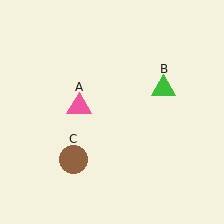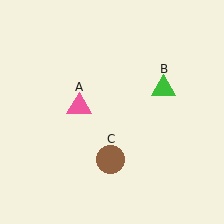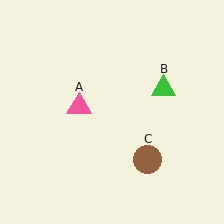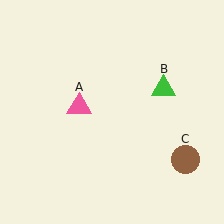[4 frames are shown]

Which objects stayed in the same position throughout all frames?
Pink triangle (object A) and green triangle (object B) remained stationary.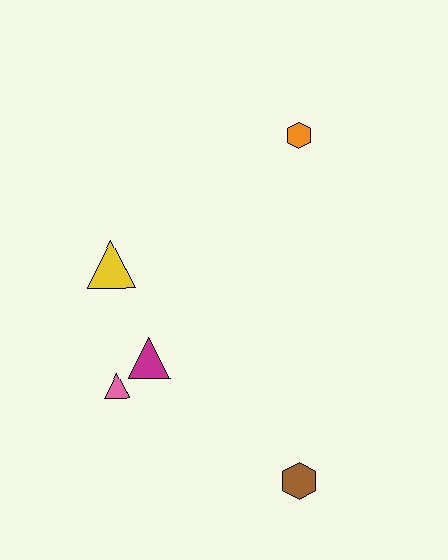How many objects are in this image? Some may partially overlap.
There are 5 objects.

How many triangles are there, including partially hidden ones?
There are 3 triangles.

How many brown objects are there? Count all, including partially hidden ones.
There is 1 brown object.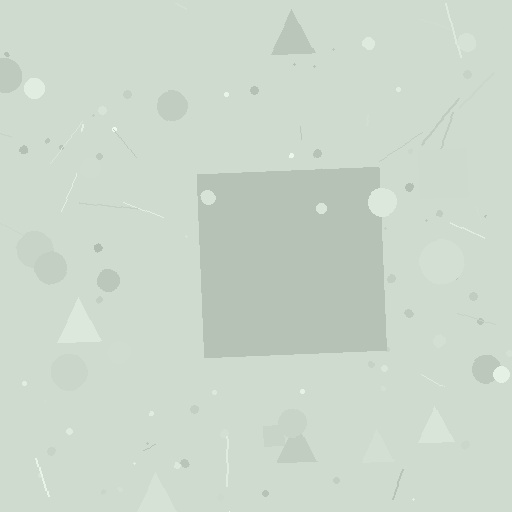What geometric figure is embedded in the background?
A square is embedded in the background.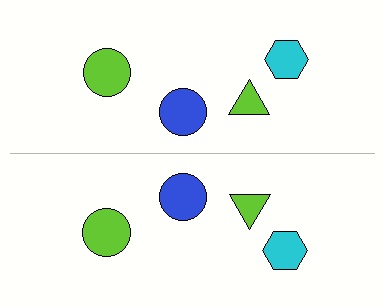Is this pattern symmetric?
Yes, this pattern has bilateral (reflection) symmetry.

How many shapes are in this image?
There are 8 shapes in this image.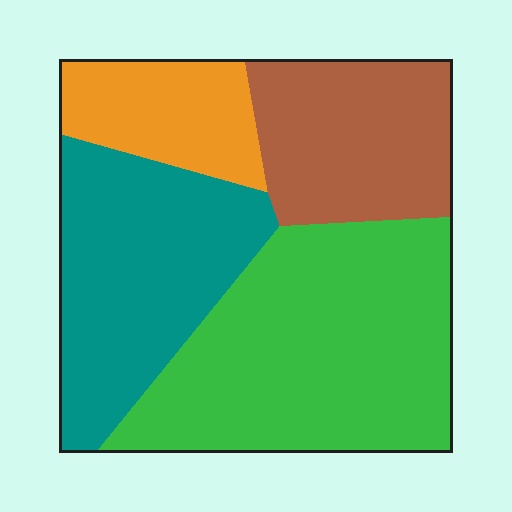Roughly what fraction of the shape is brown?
Brown covers 20% of the shape.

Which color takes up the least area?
Orange, at roughly 15%.